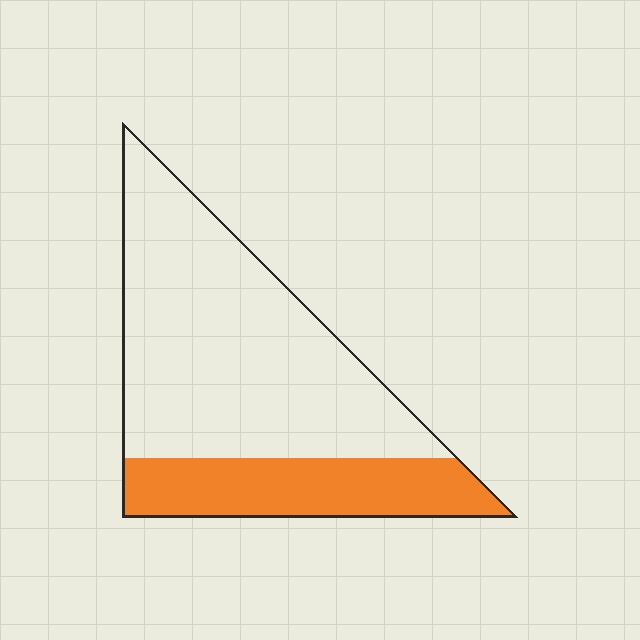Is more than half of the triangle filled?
No.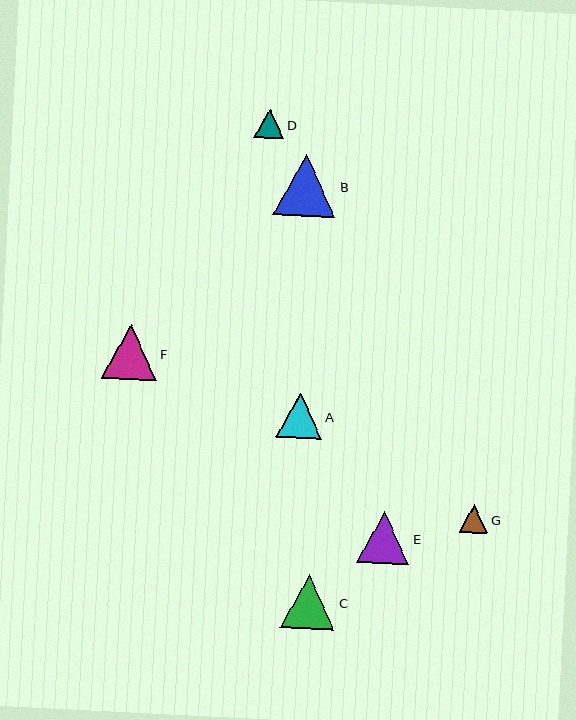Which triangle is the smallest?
Triangle G is the smallest with a size of approximately 28 pixels.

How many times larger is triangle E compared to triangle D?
Triangle E is approximately 1.8 times the size of triangle D.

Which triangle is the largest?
Triangle B is the largest with a size of approximately 62 pixels.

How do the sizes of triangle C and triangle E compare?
Triangle C and triangle E are approximately the same size.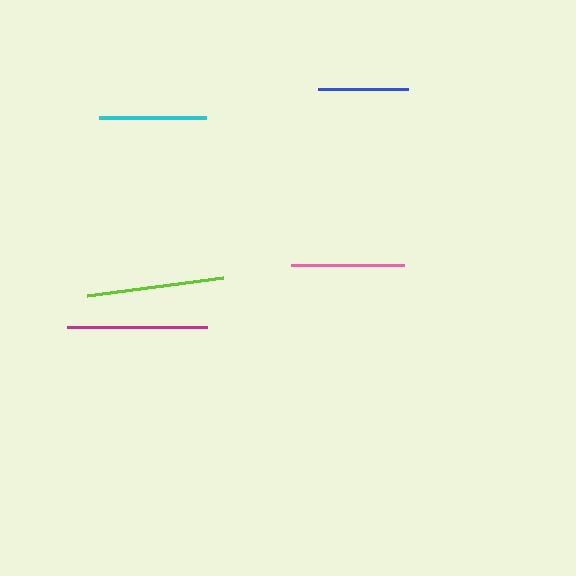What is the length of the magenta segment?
The magenta segment is approximately 141 pixels long.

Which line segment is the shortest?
The blue line is the shortest at approximately 90 pixels.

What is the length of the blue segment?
The blue segment is approximately 90 pixels long.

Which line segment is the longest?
The magenta line is the longest at approximately 141 pixels.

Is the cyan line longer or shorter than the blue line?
The cyan line is longer than the blue line.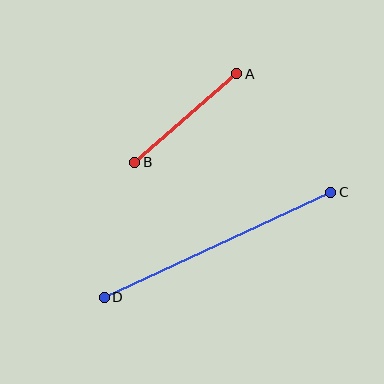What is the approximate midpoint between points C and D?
The midpoint is at approximately (218, 245) pixels.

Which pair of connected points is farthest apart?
Points C and D are farthest apart.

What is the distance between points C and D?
The distance is approximately 250 pixels.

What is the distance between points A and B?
The distance is approximately 135 pixels.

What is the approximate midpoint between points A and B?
The midpoint is at approximately (186, 118) pixels.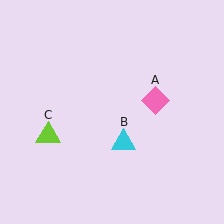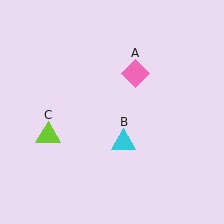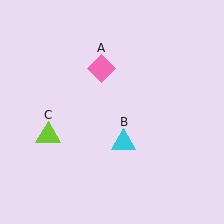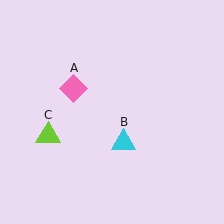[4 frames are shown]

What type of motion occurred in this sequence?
The pink diamond (object A) rotated counterclockwise around the center of the scene.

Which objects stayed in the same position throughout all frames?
Cyan triangle (object B) and lime triangle (object C) remained stationary.